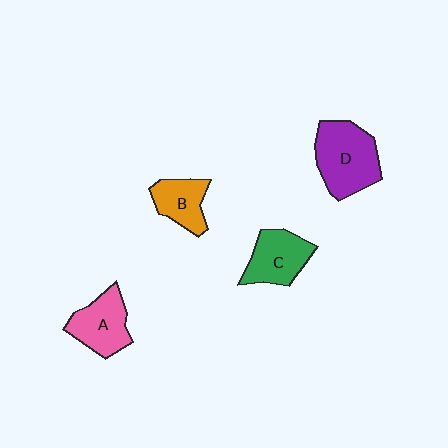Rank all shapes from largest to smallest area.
From largest to smallest: D (purple), A (pink), C (green), B (orange).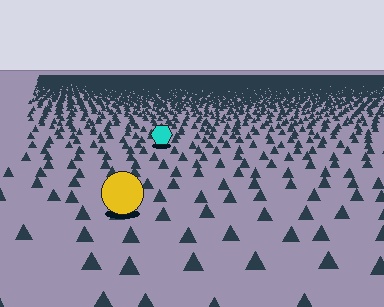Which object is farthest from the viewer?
The cyan hexagon is farthest from the viewer. It appears smaller and the ground texture around it is denser.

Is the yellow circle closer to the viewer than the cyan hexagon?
Yes. The yellow circle is closer — you can tell from the texture gradient: the ground texture is coarser near it.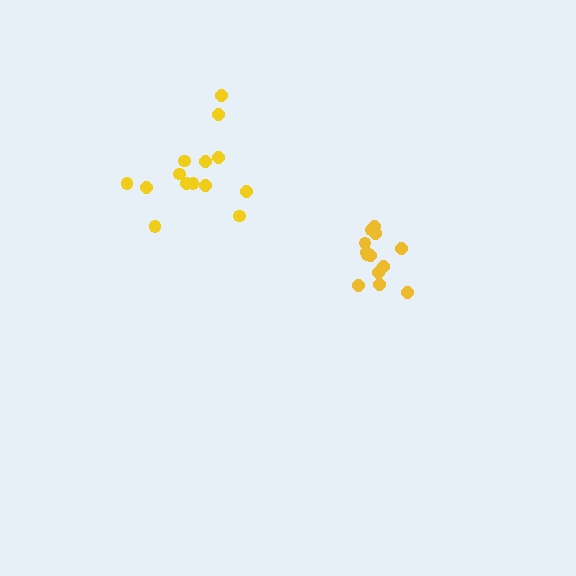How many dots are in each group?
Group 1: 14 dots, Group 2: 13 dots (27 total).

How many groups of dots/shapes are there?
There are 2 groups.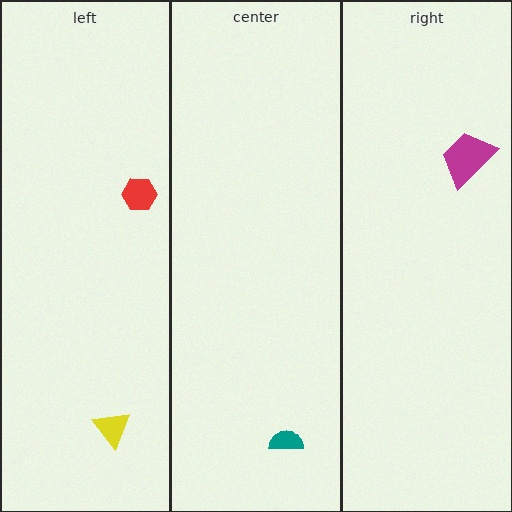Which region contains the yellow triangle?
The left region.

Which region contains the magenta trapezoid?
The right region.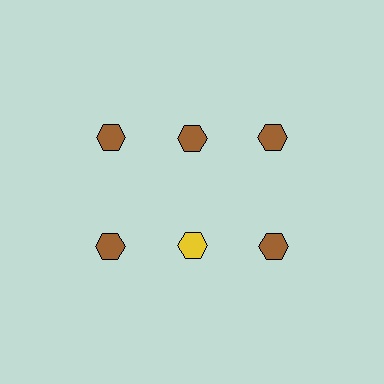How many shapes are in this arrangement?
There are 6 shapes arranged in a grid pattern.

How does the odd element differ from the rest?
It has a different color: yellow instead of brown.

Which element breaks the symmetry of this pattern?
The yellow hexagon in the second row, second from left column breaks the symmetry. All other shapes are brown hexagons.